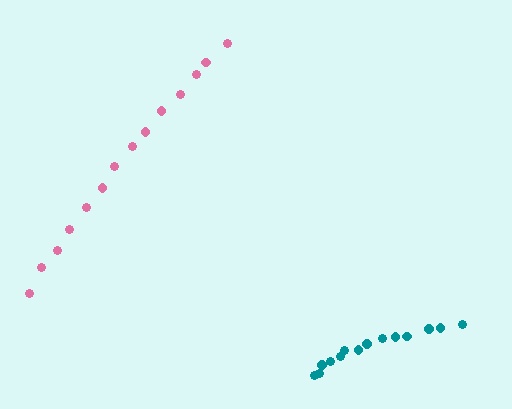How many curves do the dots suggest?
There are 2 distinct paths.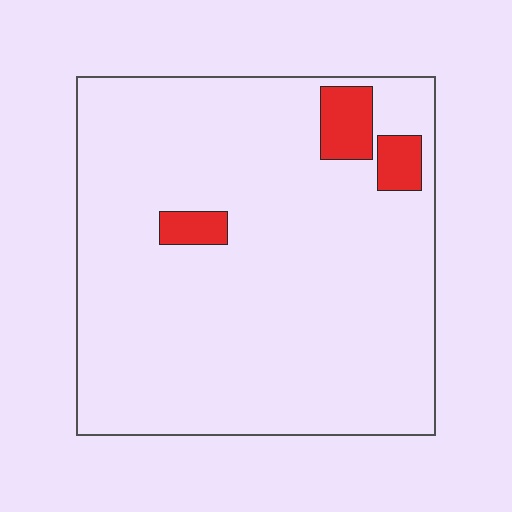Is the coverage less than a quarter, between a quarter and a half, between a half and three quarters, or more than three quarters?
Less than a quarter.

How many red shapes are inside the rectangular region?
3.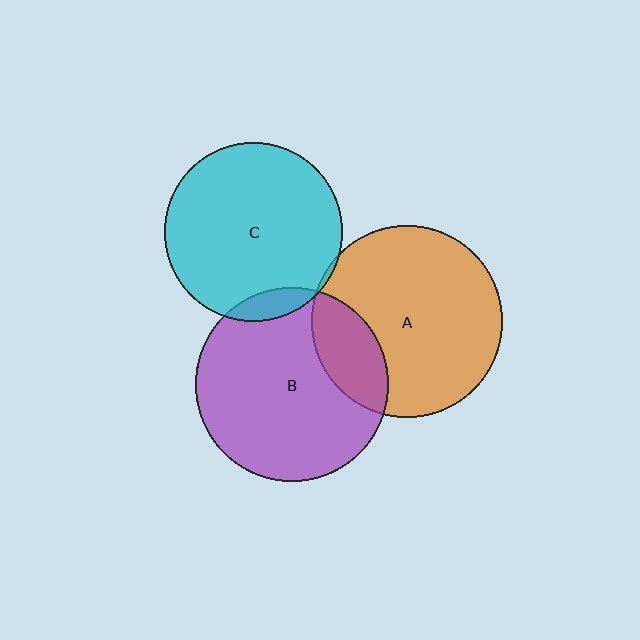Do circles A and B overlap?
Yes.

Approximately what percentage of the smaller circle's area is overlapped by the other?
Approximately 20%.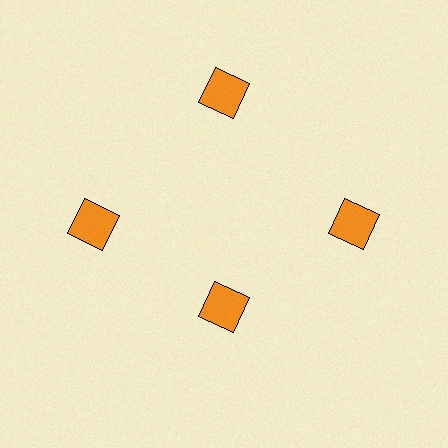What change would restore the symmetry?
The symmetry would be restored by moving it outward, back onto the ring so that all 4 squares sit at equal angles and equal distance from the center.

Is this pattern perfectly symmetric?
No. The 4 orange squares are arranged in a ring, but one element near the 6 o'clock position is pulled inward toward the center, breaking the 4-fold rotational symmetry.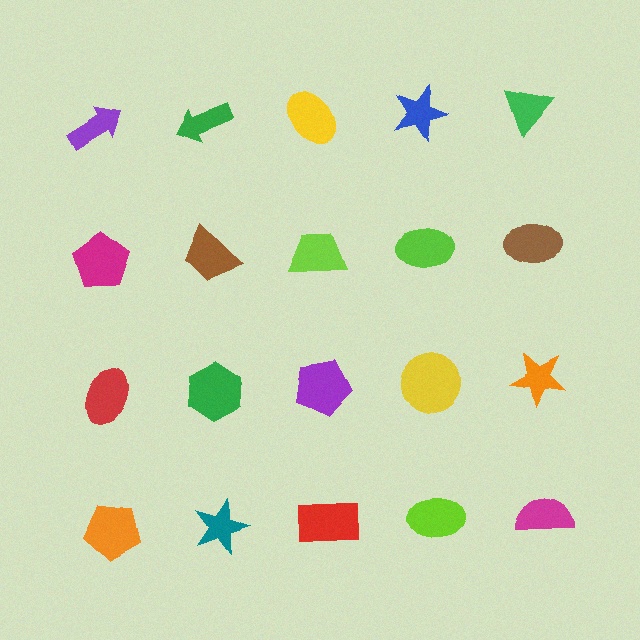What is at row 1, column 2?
A green arrow.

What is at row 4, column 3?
A red rectangle.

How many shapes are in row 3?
5 shapes.